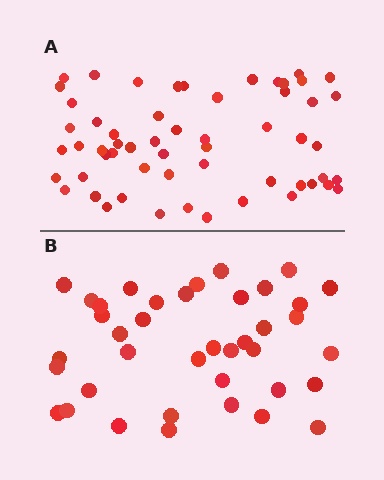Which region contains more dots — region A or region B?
Region A (the top region) has more dots.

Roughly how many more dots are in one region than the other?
Region A has approximately 20 more dots than region B.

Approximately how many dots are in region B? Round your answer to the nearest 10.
About 40 dots. (The exact count is 39, which rounds to 40.)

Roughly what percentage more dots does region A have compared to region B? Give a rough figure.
About 45% more.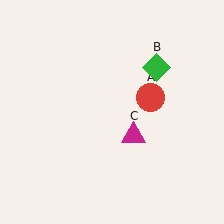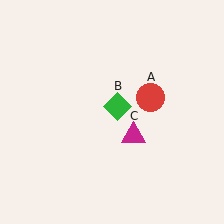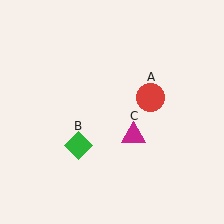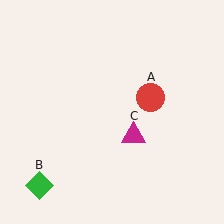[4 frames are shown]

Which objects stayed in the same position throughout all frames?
Red circle (object A) and magenta triangle (object C) remained stationary.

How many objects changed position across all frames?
1 object changed position: green diamond (object B).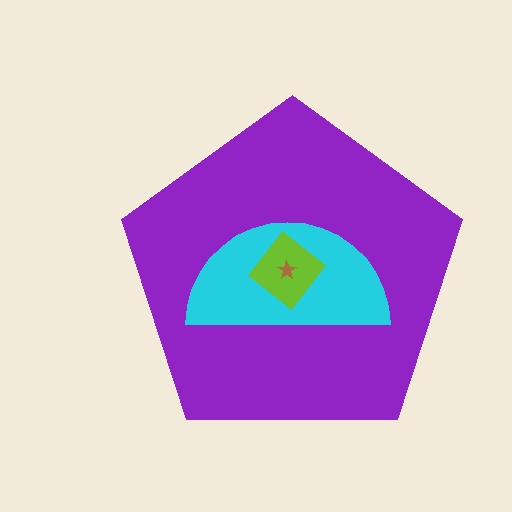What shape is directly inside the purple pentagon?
The cyan semicircle.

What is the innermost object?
The brown star.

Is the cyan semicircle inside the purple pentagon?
Yes.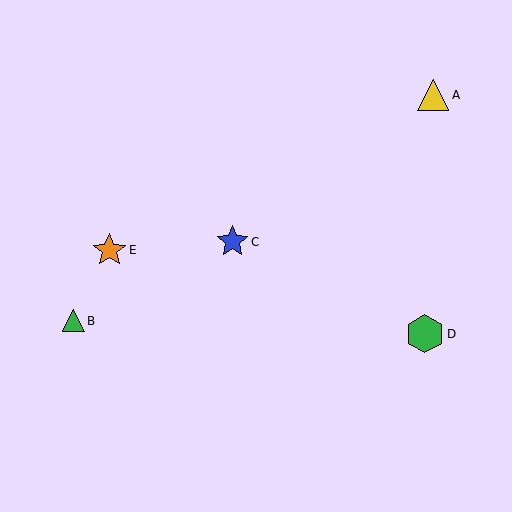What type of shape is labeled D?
Shape D is a green hexagon.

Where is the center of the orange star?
The center of the orange star is at (109, 250).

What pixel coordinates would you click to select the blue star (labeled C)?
Click at (232, 242) to select the blue star C.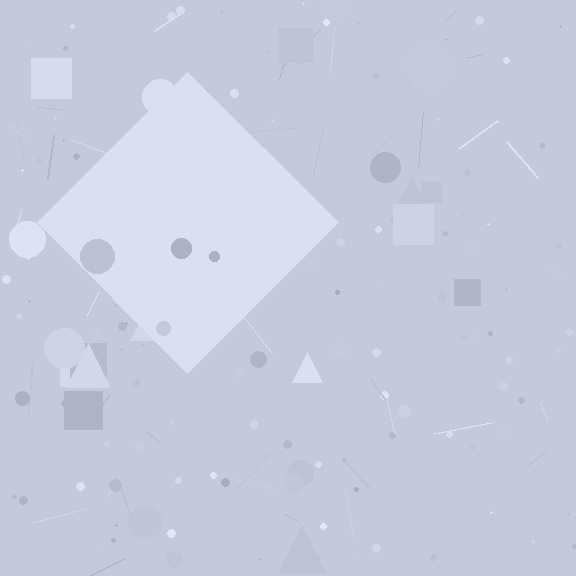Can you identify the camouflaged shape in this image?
The camouflaged shape is a diamond.